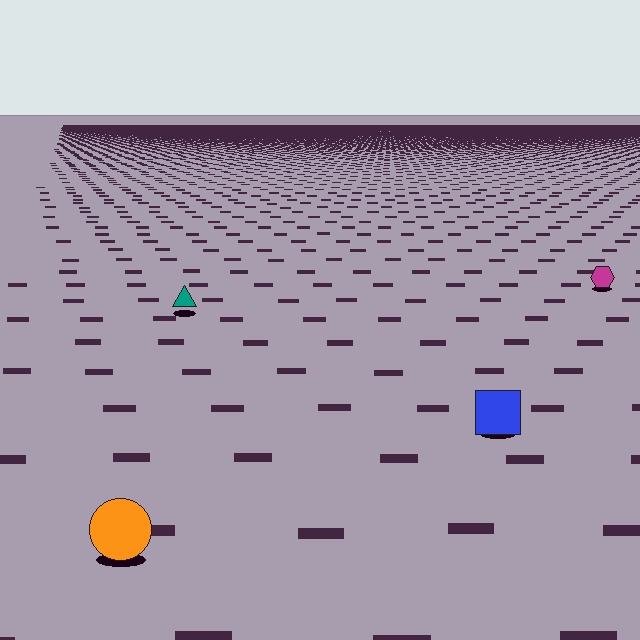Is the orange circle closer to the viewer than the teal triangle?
Yes. The orange circle is closer — you can tell from the texture gradient: the ground texture is coarser near it.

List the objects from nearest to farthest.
From nearest to farthest: the orange circle, the blue square, the teal triangle, the magenta hexagon.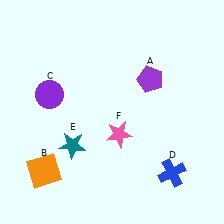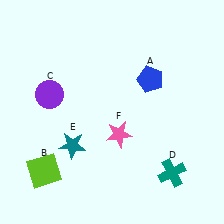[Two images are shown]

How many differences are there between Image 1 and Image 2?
There are 3 differences between the two images.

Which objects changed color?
A changed from purple to blue. B changed from orange to lime. D changed from blue to teal.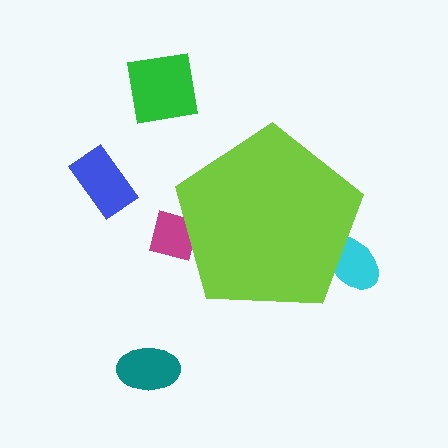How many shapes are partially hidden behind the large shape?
2 shapes are partially hidden.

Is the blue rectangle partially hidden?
No, the blue rectangle is fully visible.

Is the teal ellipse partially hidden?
No, the teal ellipse is fully visible.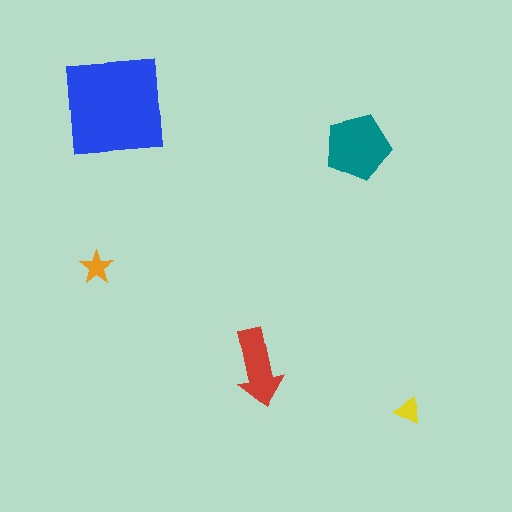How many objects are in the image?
There are 5 objects in the image.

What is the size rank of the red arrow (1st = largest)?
3rd.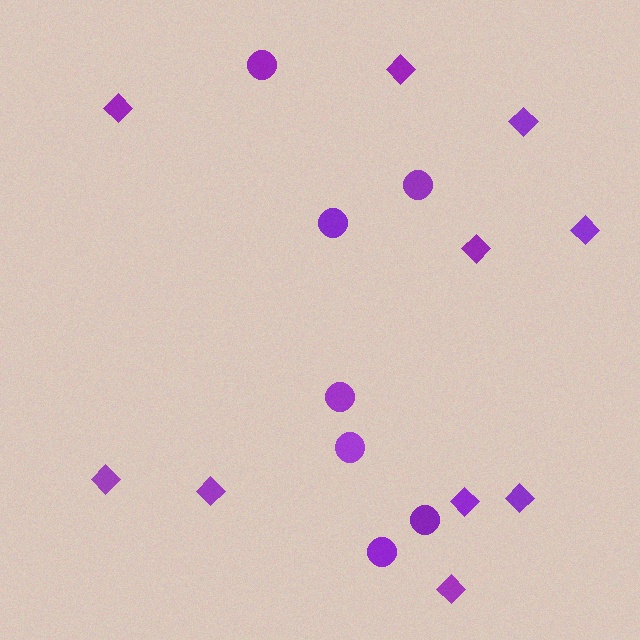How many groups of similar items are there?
There are 2 groups: one group of diamonds (10) and one group of circles (7).